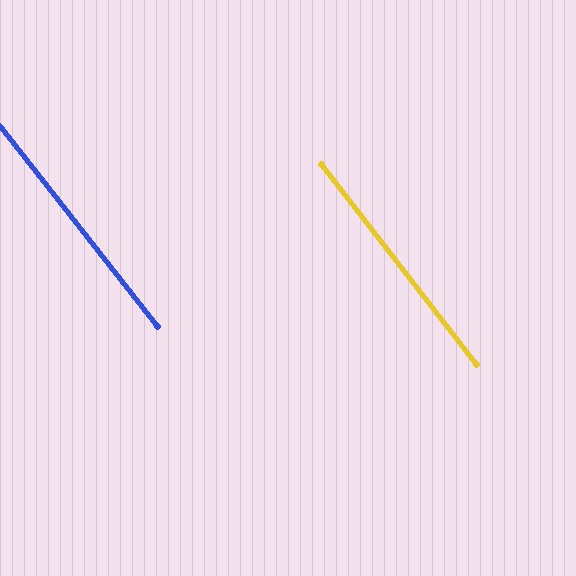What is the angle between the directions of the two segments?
Approximately 1 degree.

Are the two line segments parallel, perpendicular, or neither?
Parallel — their directions differ by only 0.7°.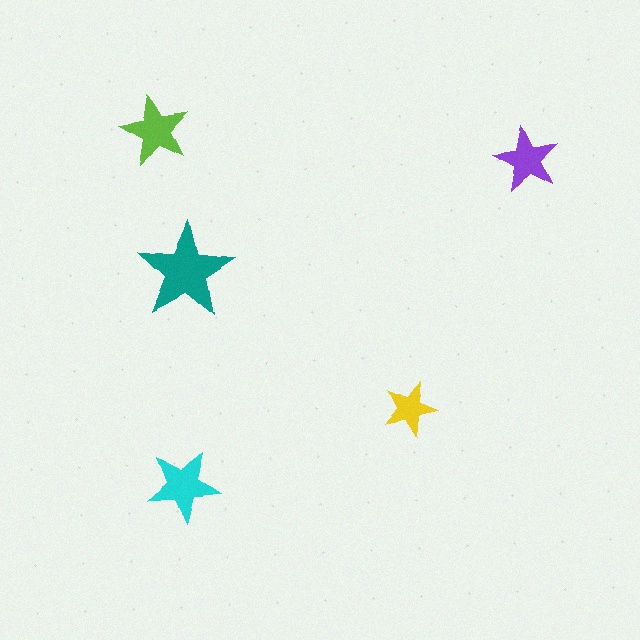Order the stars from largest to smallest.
the teal one, the cyan one, the lime one, the purple one, the yellow one.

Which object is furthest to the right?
The purple star is rightmost.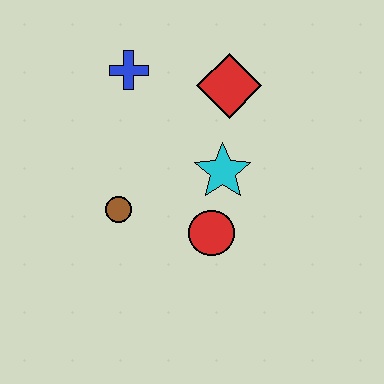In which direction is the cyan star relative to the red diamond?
The cyan star is below the red diamond.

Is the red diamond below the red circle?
No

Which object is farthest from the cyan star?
The blue cross is farthest from the cyan star.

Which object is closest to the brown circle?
The red circle is closest to the brown circle.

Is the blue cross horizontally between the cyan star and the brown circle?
Yes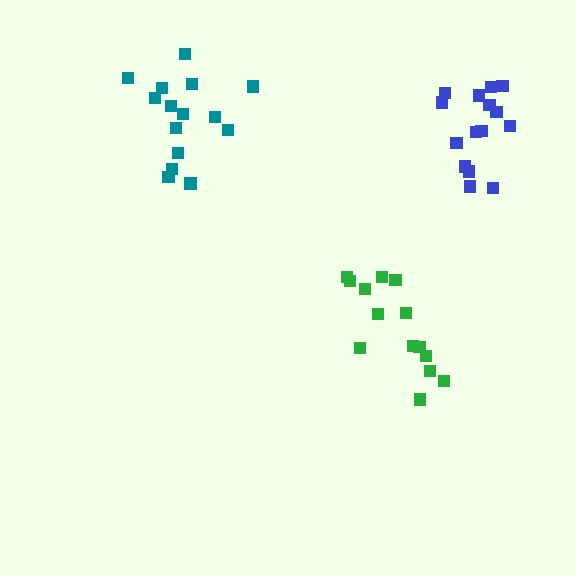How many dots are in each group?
Group 1: 14 dots, Group 2: 15 dots, Group 3: 15 dots (44 total).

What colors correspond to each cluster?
The clusters are colored: green, blue, teal.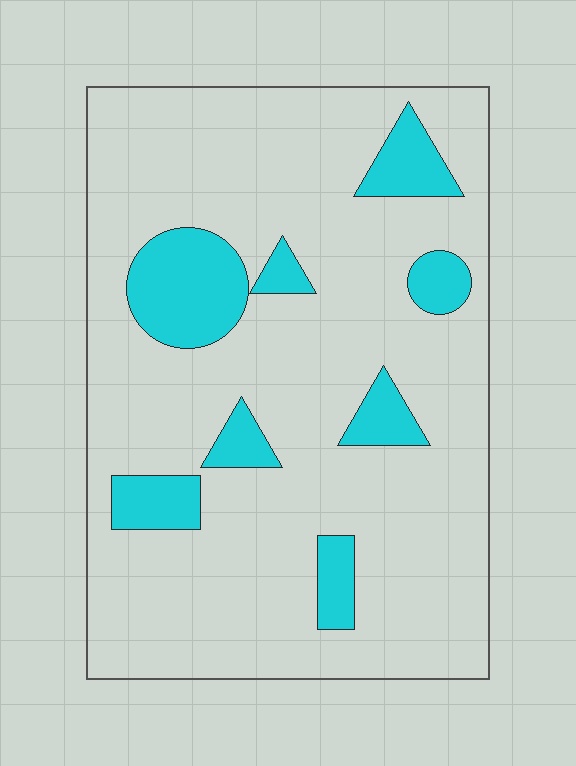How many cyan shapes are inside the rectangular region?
8.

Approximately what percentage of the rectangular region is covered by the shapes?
Approximately 15%.